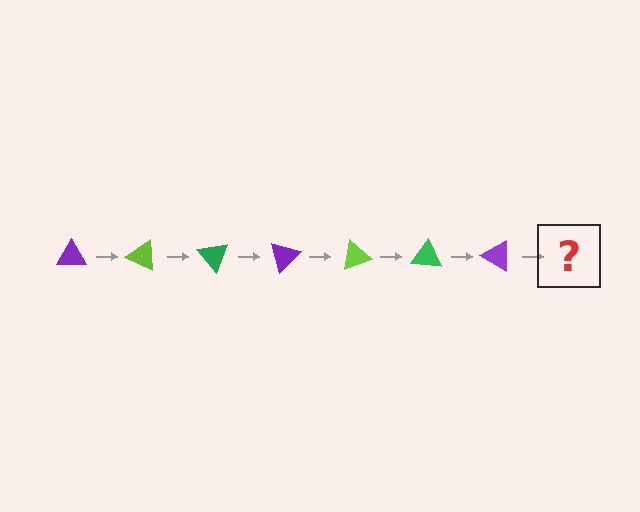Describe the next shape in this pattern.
It should be a lime triangle, rotated 175 degrees from the start.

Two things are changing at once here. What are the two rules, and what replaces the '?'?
The two rules are that it rotates 25 degrees each step and the color cycles through purple, lime, and green. The '?' should be a lime triangle, rotated 175 degrees from the start.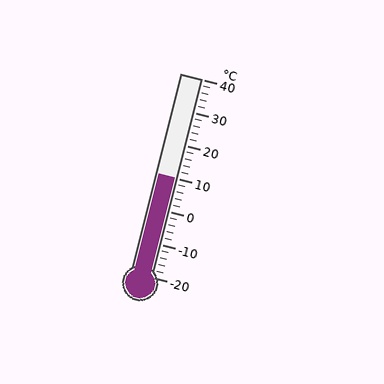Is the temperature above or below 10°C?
The temperature is at 10°C.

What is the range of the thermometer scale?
The thermometer scale ranges from -20°C to 40°C.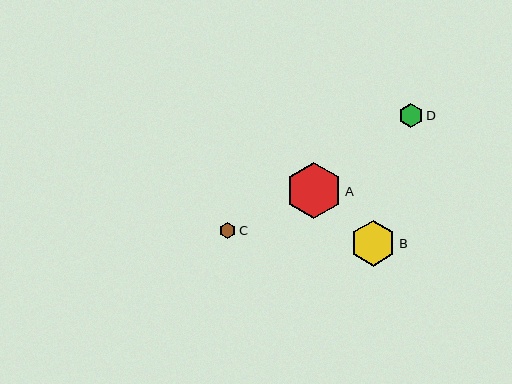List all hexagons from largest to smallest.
From largest to smallest: A, B, D, C.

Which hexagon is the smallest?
Hexagon C is the smallest with a size of approximately 16 pixels.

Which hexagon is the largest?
Hexagon A is the largest with a size of approximately 56 pixels.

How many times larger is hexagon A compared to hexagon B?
Hexagon A is approximately 1.2 times the size of hexagon B.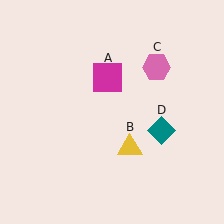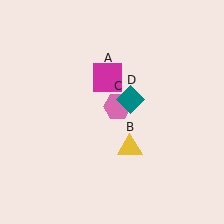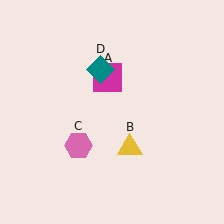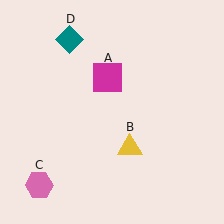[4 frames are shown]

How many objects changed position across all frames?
2 objects changed position: pink hexagon (object C), teal diamond (object D).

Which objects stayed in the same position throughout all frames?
Magenta square (object A) and yellow triangle (object B) remained stationary.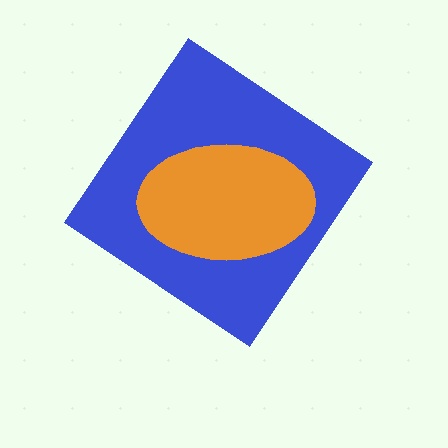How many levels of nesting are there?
2.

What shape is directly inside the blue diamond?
The orange ellipse.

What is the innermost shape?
The orange ellipse.